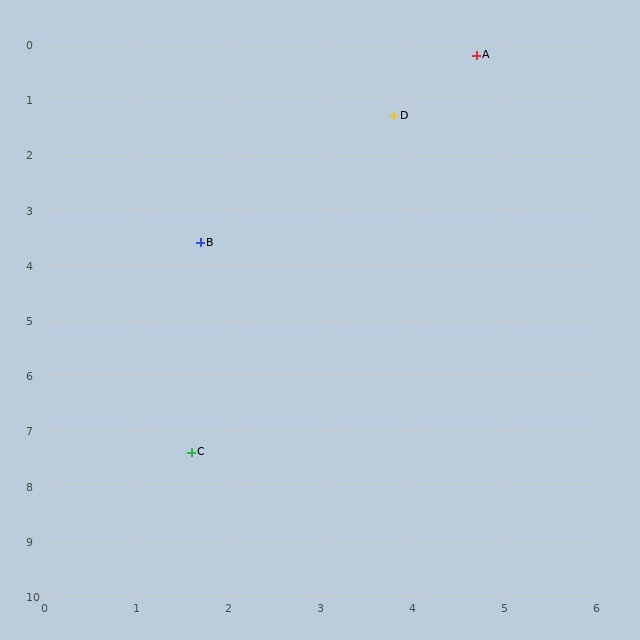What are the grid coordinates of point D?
Point D is at approximately (3.8, 1.3).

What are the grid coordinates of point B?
Point B is at approximately (1.7, 3.6).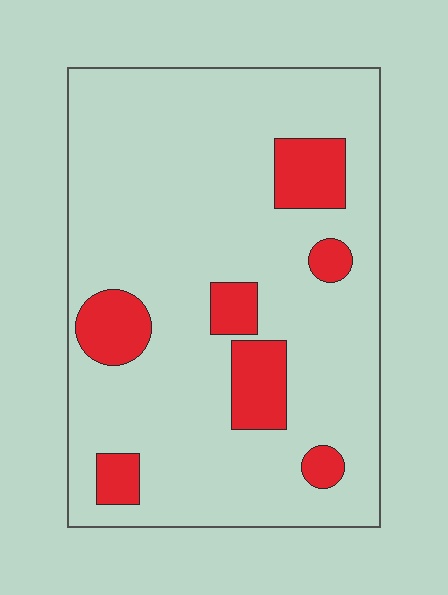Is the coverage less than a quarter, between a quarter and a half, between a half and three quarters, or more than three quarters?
Less than a quarter.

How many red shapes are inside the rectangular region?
7.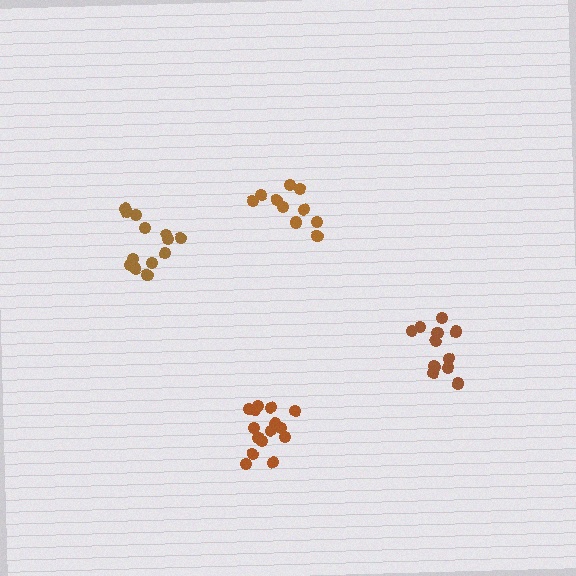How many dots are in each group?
Group 1: 10 dots, Group 2: 15 dots, Group 3: 12 dots, Group 4: 13 dots (50 total).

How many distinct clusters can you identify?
There are 4 distinct clusters.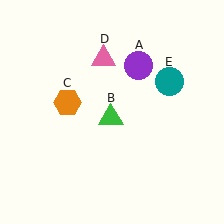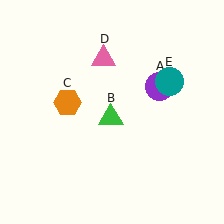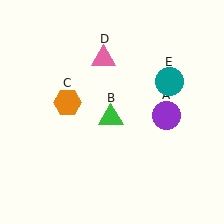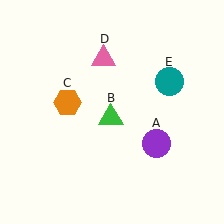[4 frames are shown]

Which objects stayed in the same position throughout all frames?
Green triangle (object B) and orange hexagon (object C) and pink triangle (object D) and teal circle (object E) remained stationary.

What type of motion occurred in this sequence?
The purple circle (object A) rotated clockwise around the center of the scene.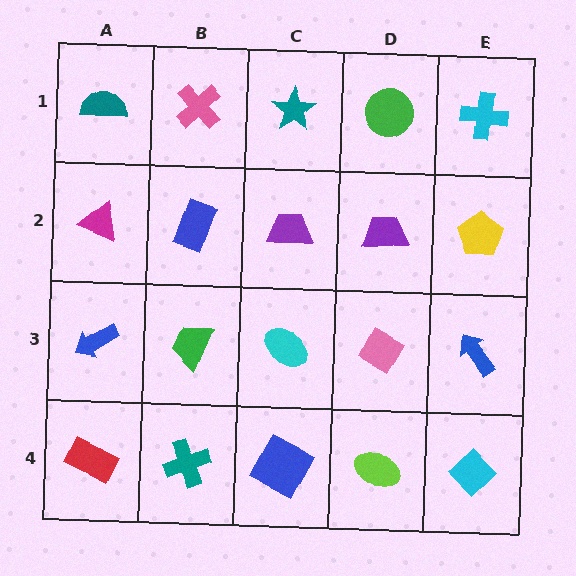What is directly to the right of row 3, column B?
A cyan ellipse.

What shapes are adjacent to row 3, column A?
A magenta triangle (row 2, column A), a red rectangle (row 4, column A), a green trapezoid (row 3, column B).